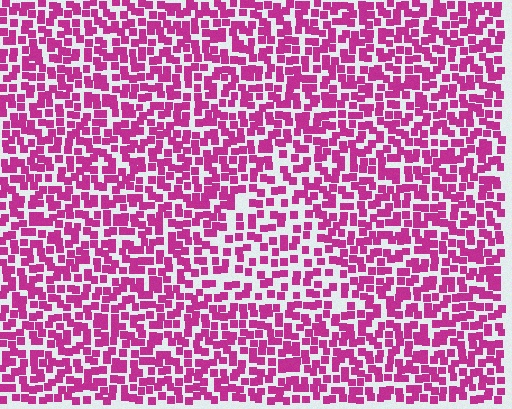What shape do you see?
I see a triangle.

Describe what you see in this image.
The image contains small magenta elements arranged at two different densities. A triangle-shaped region is visible where the elements are less densely packed than the surrounding area.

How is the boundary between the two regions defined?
The boundary is defined by a change in element density (approximately 1.6x ratio). All elements are the same color, size, and shape.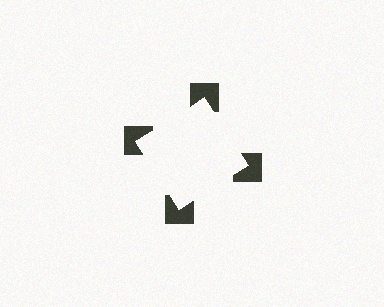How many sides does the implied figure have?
4 sides.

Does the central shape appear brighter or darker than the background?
It typically appears slightly brighter than the background, even though no actual brightness change is drawn.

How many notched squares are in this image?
There are 4 — one at each vertex of the illusory square.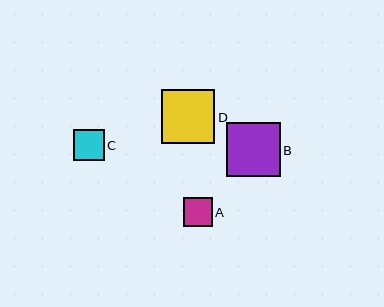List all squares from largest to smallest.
From largest to smallest: B, D, C, A.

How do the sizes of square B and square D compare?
Square B and square D are approximately the same size.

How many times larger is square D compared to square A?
Square D is approximately 1.9 times the size of square A.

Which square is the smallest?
Square A is the smallest with a size of approximately 29 pixels.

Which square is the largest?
Square B is the largest with a size of approximately 54 pixels.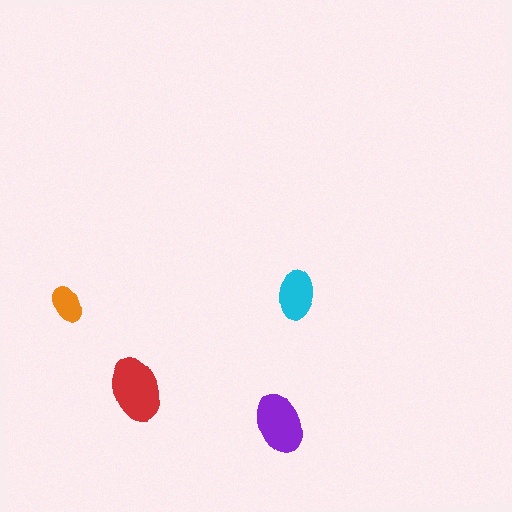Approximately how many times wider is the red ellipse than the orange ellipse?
About 2 times wider.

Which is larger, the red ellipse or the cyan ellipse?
The red one.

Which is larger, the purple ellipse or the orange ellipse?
The purple one.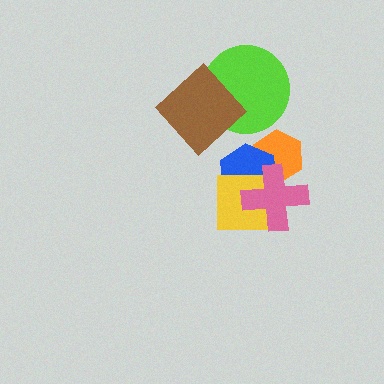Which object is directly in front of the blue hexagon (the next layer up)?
The yellow square is directly in front of the blue hexagon.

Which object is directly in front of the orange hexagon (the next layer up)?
The blue hexagon is directly in front of the orange hexagon.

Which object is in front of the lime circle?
The brown diamond is in front of the lime circle.